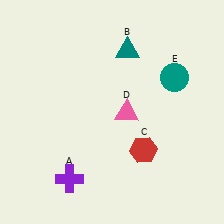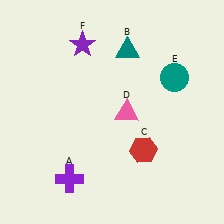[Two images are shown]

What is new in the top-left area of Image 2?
A purple star (F) was added in the top-left area of Image 2.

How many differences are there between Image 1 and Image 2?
There is 1 difference between the two images.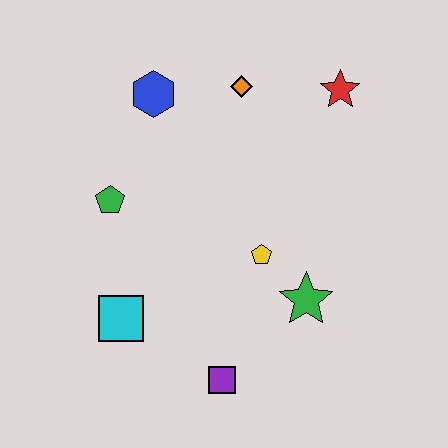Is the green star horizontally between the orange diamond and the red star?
Yes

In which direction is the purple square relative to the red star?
The purple square is below the red star.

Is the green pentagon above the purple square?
Yes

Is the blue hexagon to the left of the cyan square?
No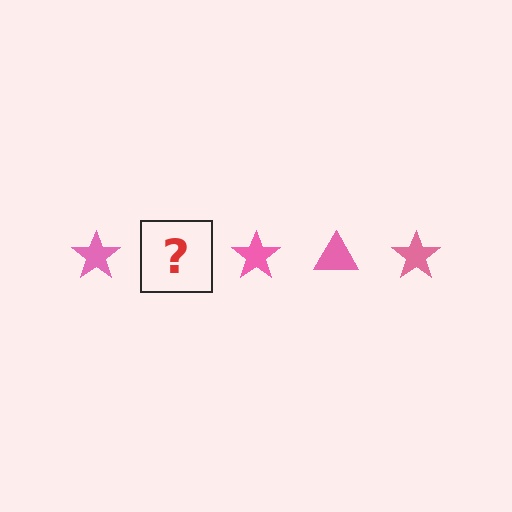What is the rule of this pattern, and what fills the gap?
The rule is that the pattern cycles through star, triangle shapes in pink. The gap should be filled with a pink triangle.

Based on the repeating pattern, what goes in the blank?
The blank should be a pink triangle.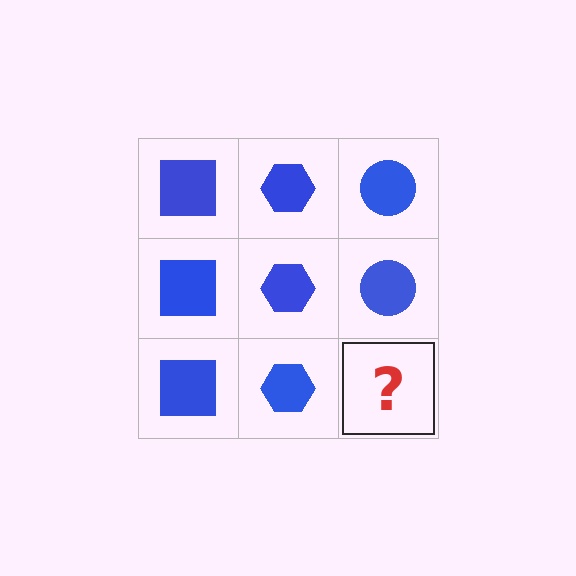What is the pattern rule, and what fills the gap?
The rule is that each column has a consistent shape. The gap should be filled with a blue circle.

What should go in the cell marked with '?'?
The missing cell should contain a blue circle.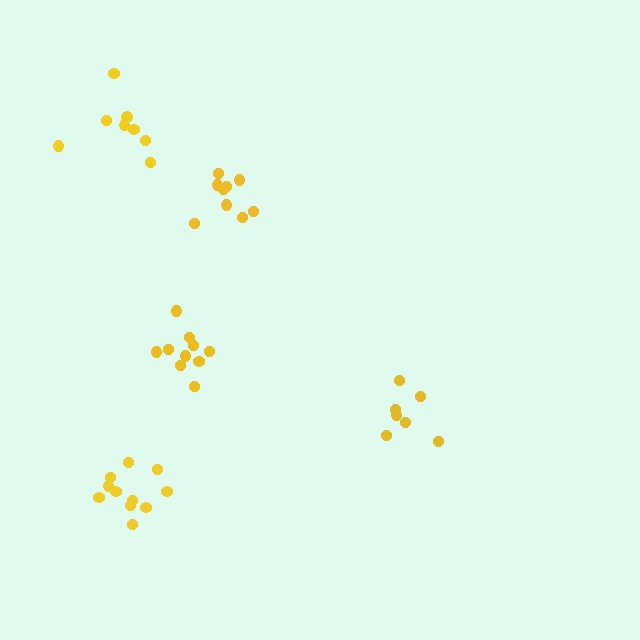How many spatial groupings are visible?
There are 5 spatial groupings.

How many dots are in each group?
Group 1: 10 dots, Group 2: 7 dots, Group 3: 9 dots, Group 4: 8 dots, Group 5: 11 dots (45 total).